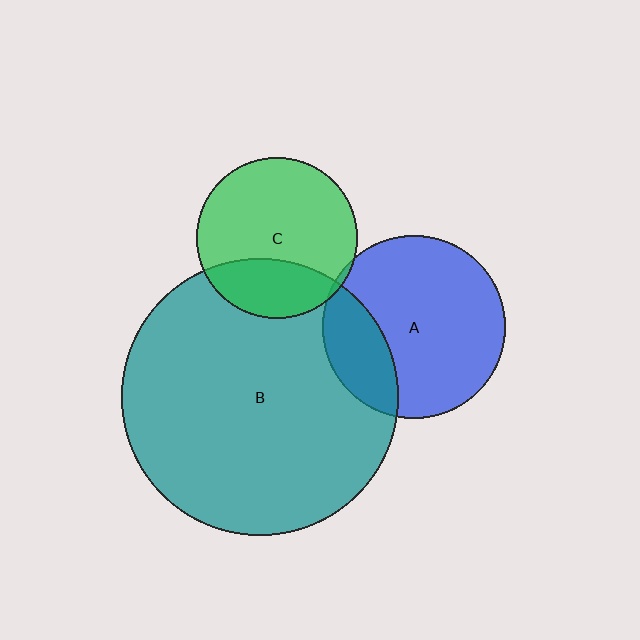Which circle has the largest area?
Circle B (teal).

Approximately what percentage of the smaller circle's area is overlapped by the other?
Approximately 25%.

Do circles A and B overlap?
Yes.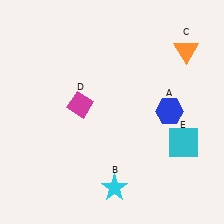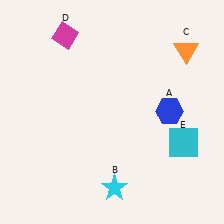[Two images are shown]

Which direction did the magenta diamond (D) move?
The magenta diamond (D) moved up.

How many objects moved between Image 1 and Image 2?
1 object moved between the two images.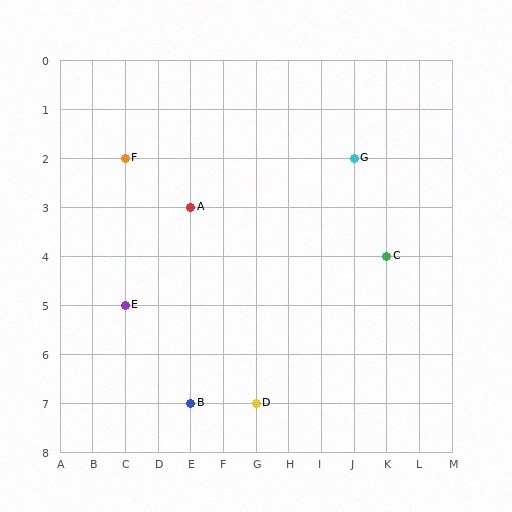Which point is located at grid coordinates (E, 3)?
Point A is at (E, 3).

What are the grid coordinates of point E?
Point E is at grid coordinates (C, 5).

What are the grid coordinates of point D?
Point D is at grid coordinates (G, 7).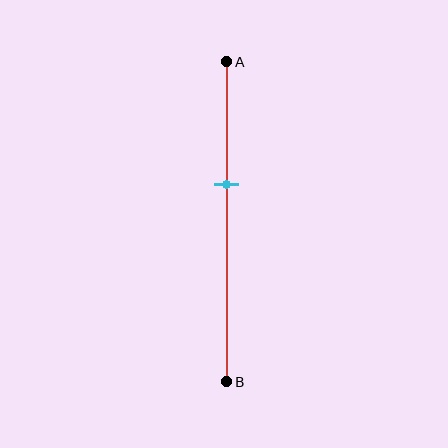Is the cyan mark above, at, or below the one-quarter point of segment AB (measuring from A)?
The cyan mark is below the one-quarter point of segment AB.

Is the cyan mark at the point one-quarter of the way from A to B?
No, the mark is at about 40% from A, not at the 25% one-quarter point.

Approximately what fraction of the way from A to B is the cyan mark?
The cyan mark is approximately 40% of the way from A to B.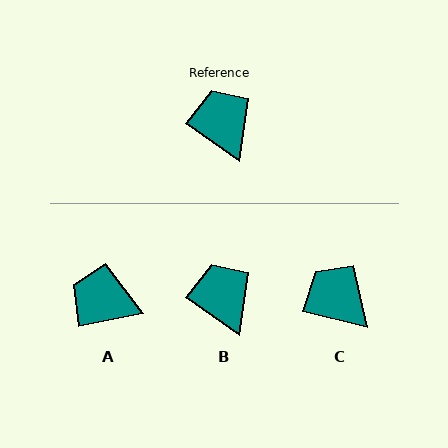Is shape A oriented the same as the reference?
No, it is off by about 46 degrees.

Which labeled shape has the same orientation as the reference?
B.